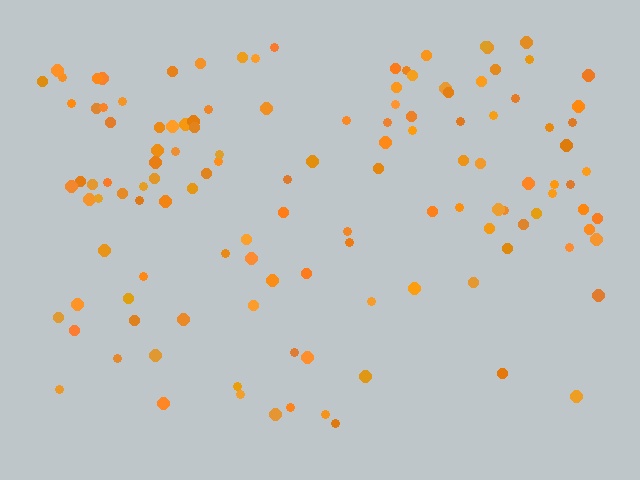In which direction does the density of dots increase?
From bottom to top, with the top side densest.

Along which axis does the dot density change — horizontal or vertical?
Vertical.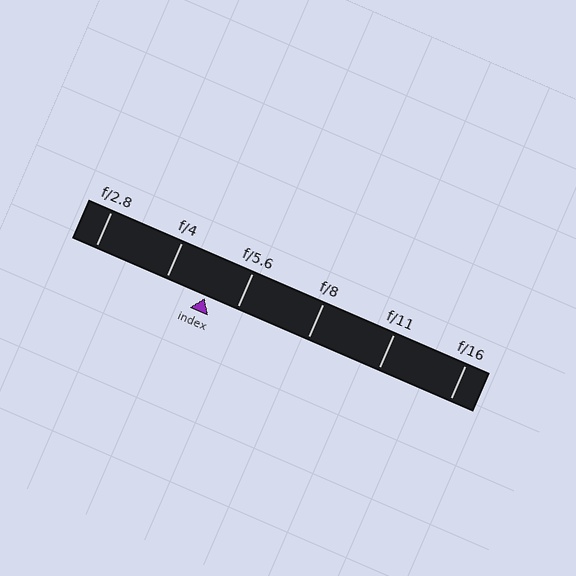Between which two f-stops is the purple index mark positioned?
The index mark is between f/4 and f/5.6.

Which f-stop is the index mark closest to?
The index mark is closest to f/5.6.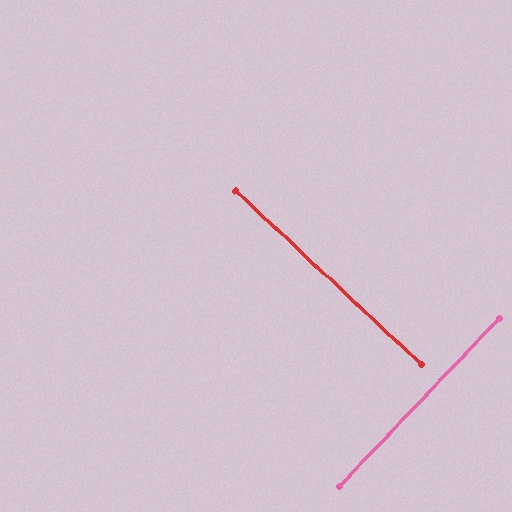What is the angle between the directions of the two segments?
Approximately 89 degrees.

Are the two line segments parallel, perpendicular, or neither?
Perpendicular — they meet at approximately 89°.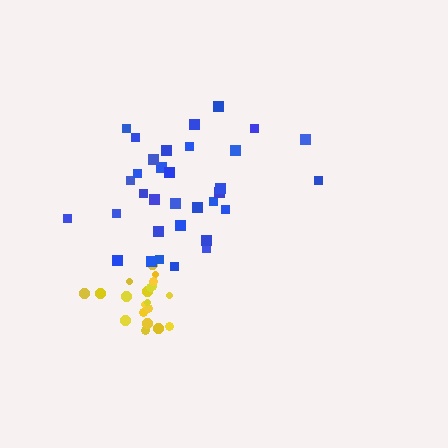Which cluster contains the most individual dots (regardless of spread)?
Blue (33).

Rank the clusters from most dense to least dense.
yellow, blue.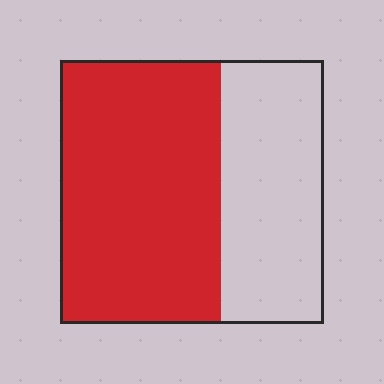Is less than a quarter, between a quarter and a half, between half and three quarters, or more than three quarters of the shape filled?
Between half and three quarters.